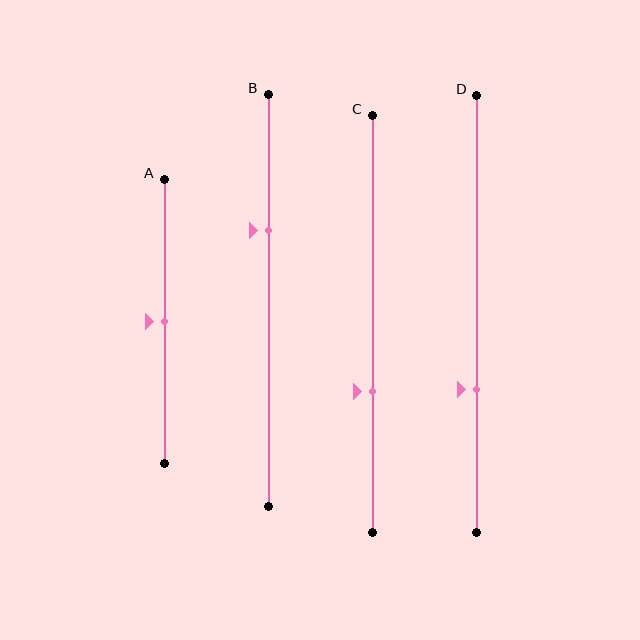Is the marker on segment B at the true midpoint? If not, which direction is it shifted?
No, the marker on segment B is shifted upward by about 17% of the segment length.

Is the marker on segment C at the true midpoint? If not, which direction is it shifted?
No, the marker on segment C is shifted downward by about 16% of the segment length.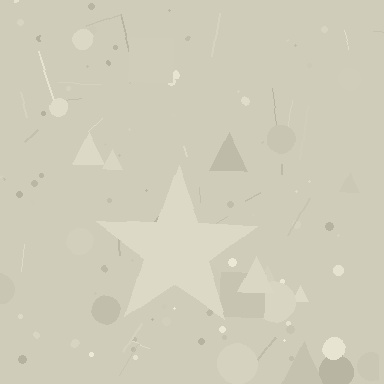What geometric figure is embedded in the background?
A star is embedded in the background.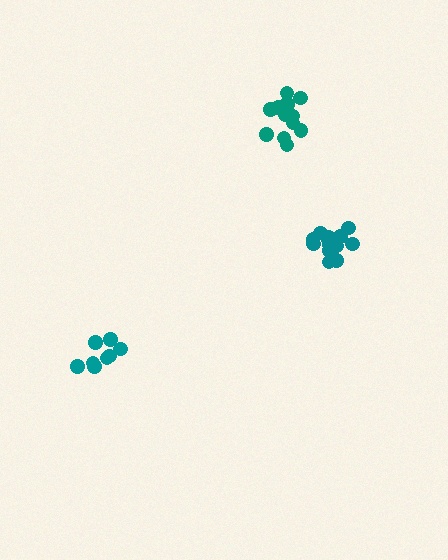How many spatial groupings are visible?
There are 3 spatial groupings.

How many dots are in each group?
Group 1: 13 dots, Group 2: 13 dots, Group 3: 8 dots (34 total).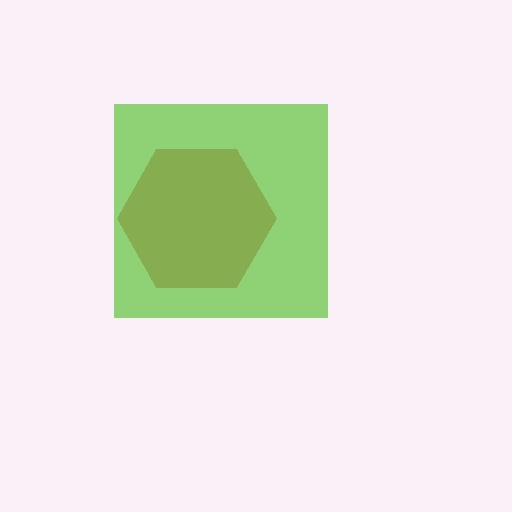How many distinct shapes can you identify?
There are 2 distinct shapes: a red hexagon, a lime square.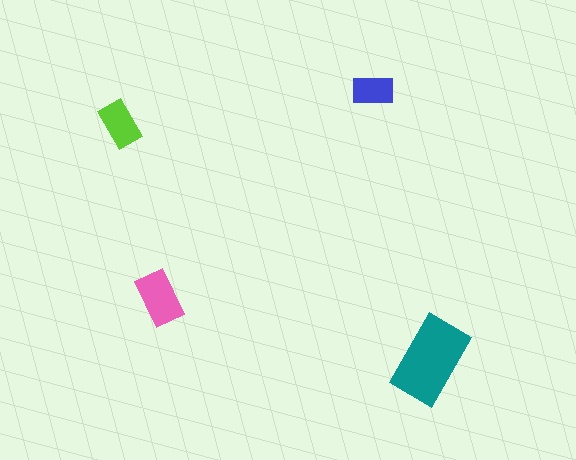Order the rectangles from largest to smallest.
the teal one, the pink one, the lime one, the blue one.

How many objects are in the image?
There are 4 objects in the image.